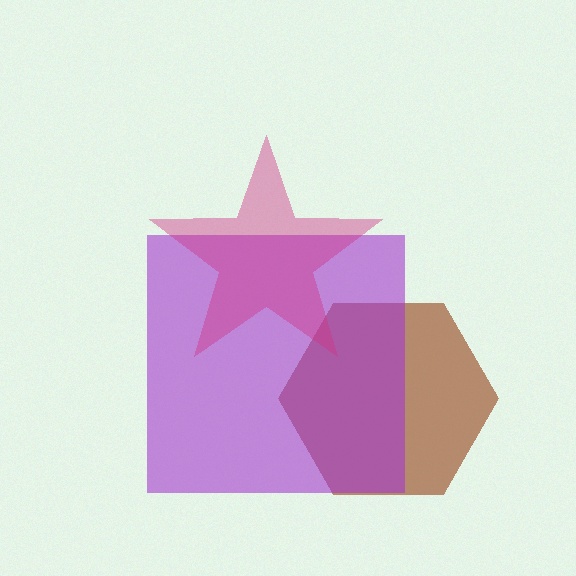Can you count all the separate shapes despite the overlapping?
Yes, there are 3 separate shapes.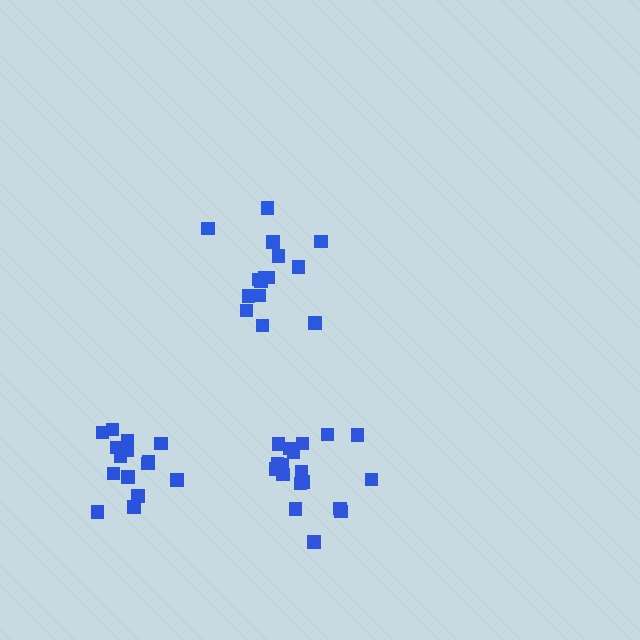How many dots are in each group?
Group 1: 15 dots, Group 2: 15 dots, Group 3: 18 dots (48 total).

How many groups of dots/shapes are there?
There are 3 groups.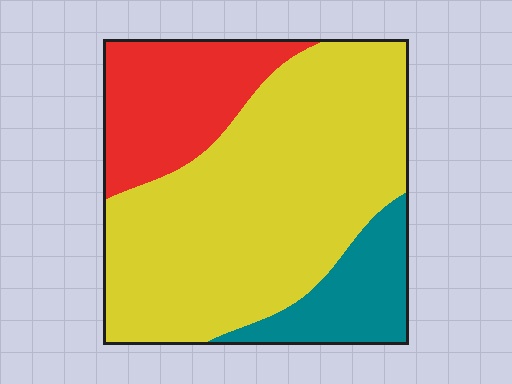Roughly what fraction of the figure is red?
Red takes up between a sixth and a third of the figure.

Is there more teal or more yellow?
Yellow.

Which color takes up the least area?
Teal, at roughly 15%.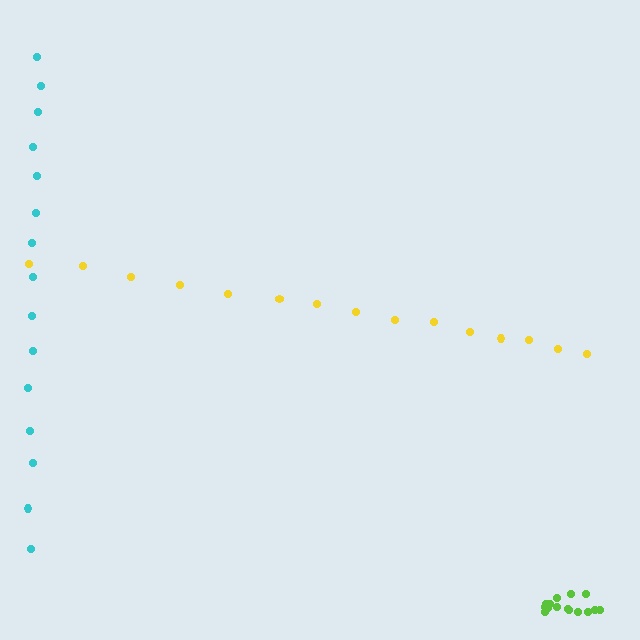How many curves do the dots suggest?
There are 3 distinct paths.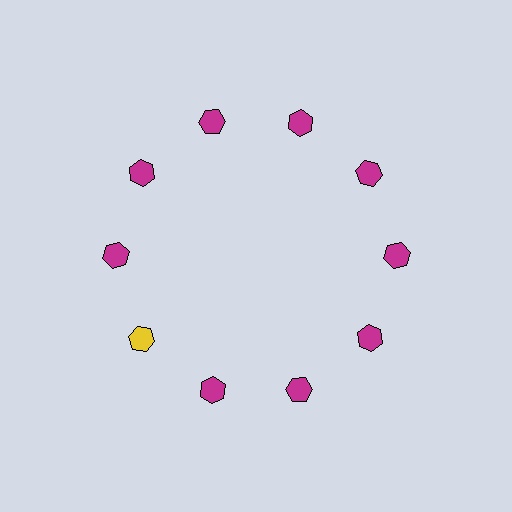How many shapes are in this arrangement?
There are 10 shapes arranged in a ring pattern.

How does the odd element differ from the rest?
It has a different color: yellow instead of magenta.